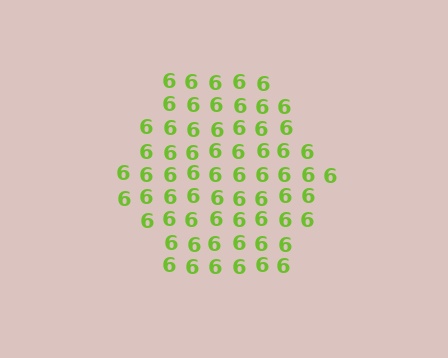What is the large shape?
The large shape is a hexagon.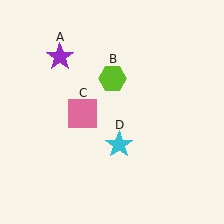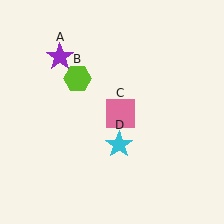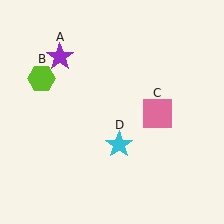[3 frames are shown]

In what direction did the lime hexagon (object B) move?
The lime hexagon (object B) moved left.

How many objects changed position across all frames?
2 objects changed position: lime hexagon (object B), pink square (object C).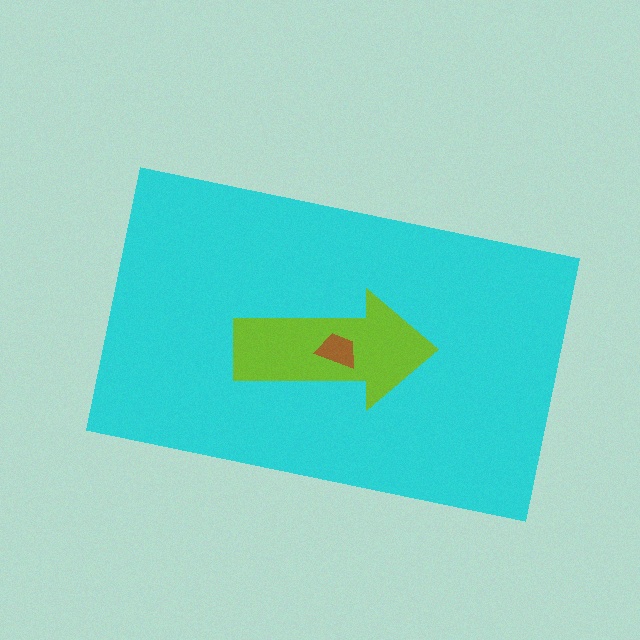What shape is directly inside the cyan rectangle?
The lime arrow.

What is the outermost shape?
The cyan rectangle.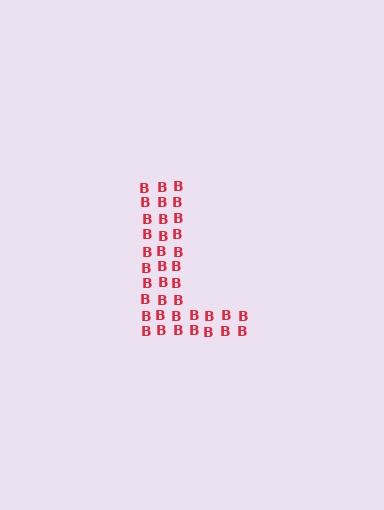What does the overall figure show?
The overall figure shows the letter L.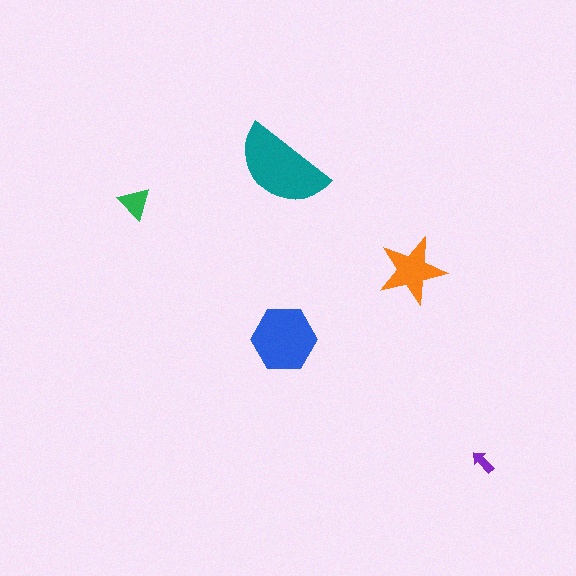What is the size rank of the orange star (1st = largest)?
3rd.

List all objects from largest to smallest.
The teal semicircle, the blue hexagon, the orange star, the green triangle, the purple arrow.